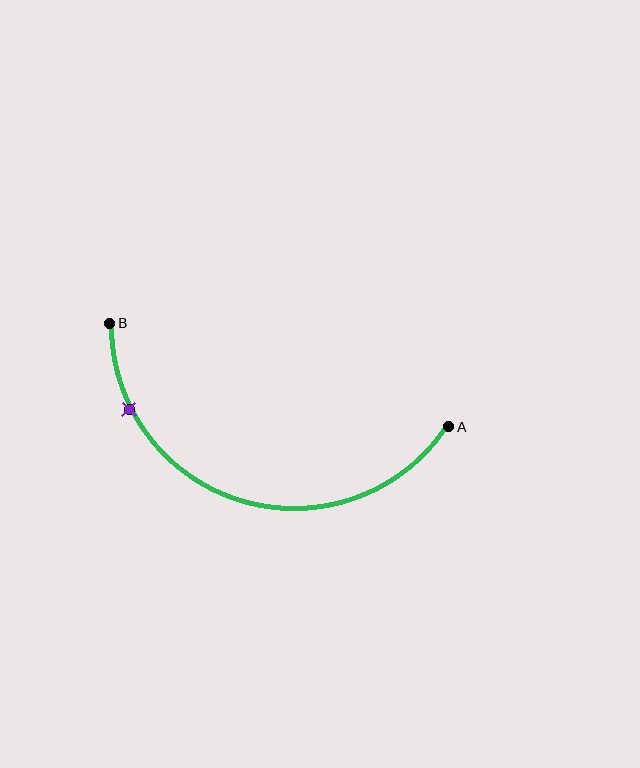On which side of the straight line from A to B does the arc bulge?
The arc bulges below the straight line connecting A and B.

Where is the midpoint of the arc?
The arc midpoint is the point on the curve farthest from the straight line joining A and B. It sits below that line.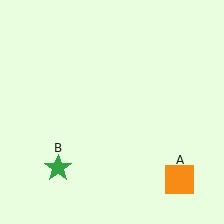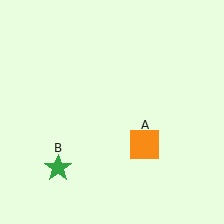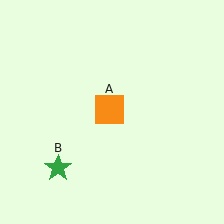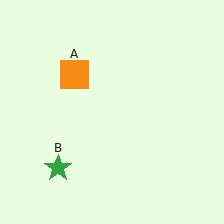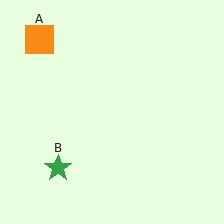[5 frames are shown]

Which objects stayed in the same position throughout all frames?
Green star (object B) remained stationary.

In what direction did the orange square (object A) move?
The orange square (object A) moved up and to the left.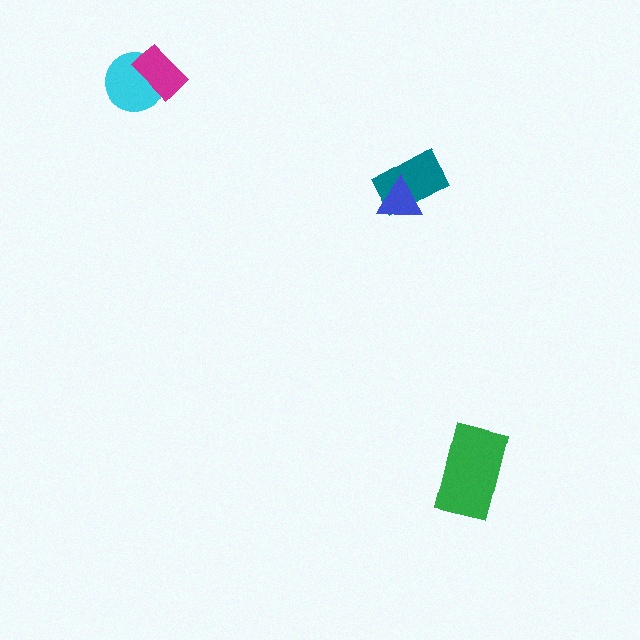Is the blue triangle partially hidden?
No, no other shape covers it.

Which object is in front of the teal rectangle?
The blue triangle is in front of the teal rectangle.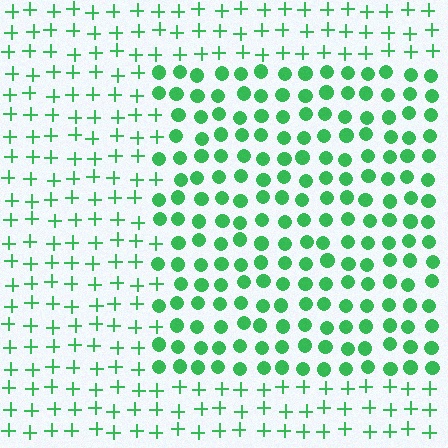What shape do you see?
I see a rectangle.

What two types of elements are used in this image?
The image uses circles inside the rectangle region and plus signs outside it.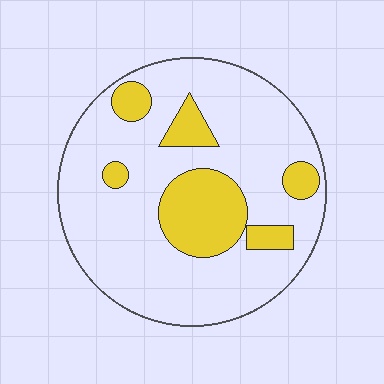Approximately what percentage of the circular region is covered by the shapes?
Approximately 20%.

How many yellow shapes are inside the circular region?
6.